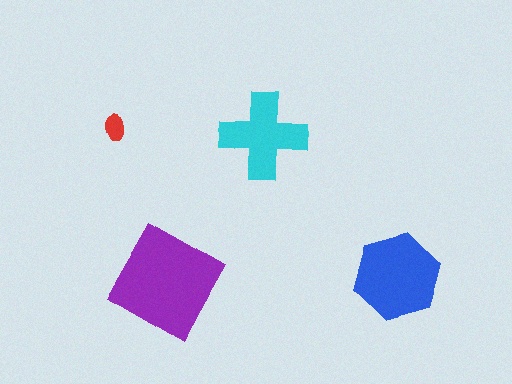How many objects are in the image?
There are 4 objects in the image.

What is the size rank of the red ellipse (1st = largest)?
4th.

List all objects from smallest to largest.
The red ellipse, the cyan cross, the blue hexagon, the purple diamond.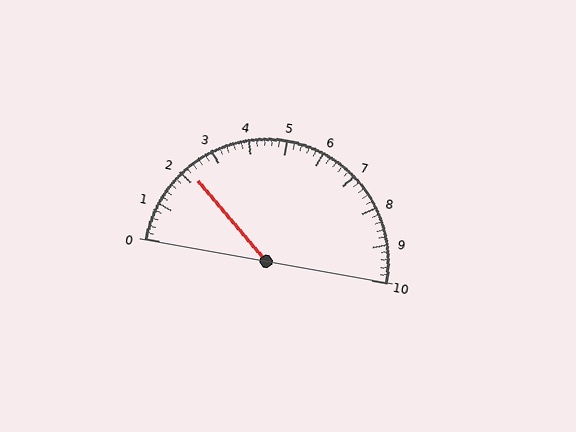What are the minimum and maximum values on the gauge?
The gauge ranges from 0 to 10.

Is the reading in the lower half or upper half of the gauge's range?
The reading is in the lower half of the range (0 to 10).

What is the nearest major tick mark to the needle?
The nearest major tick mark is 2.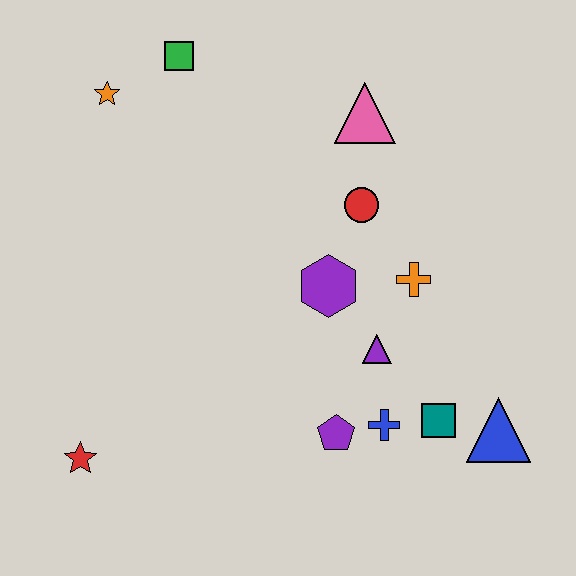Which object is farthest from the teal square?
The orange star is farthest from the teal square.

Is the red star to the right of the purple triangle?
No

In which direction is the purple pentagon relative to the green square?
The purple pentagon is below the green square.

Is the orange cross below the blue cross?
No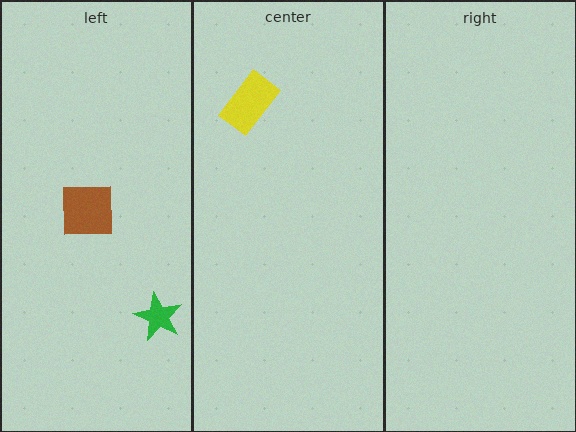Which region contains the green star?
The left region.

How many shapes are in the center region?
1.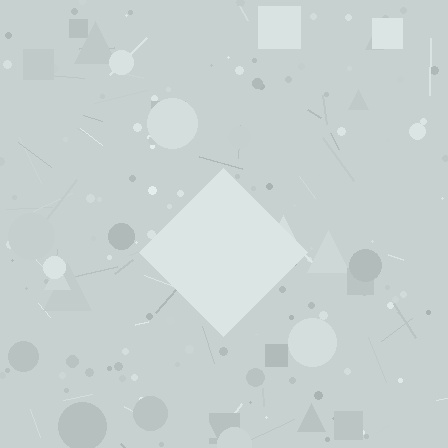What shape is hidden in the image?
A diamond is hidden in the image.